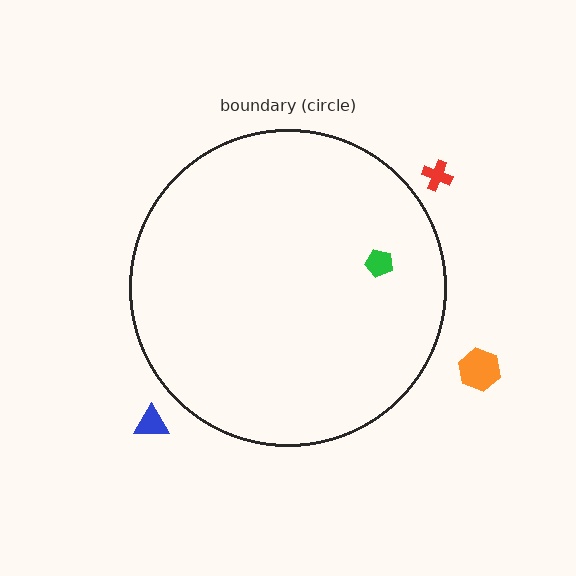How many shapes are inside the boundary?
1 inside, 3 outside.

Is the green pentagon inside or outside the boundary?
Inside.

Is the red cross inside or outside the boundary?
Outside.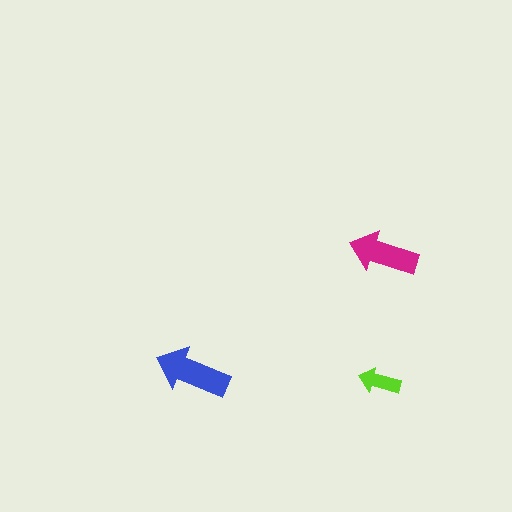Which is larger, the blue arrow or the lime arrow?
The blue one.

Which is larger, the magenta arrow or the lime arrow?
The magenta one.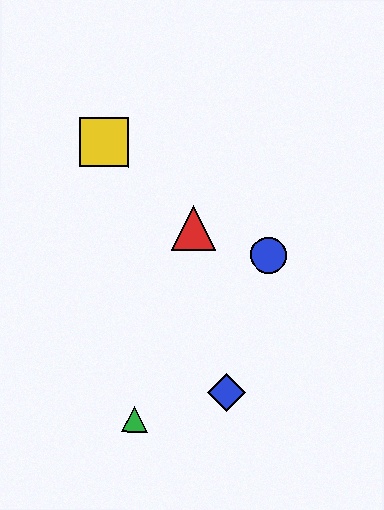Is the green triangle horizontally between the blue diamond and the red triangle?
No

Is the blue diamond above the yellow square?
No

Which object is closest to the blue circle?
The red triangle is closest to the blue circle.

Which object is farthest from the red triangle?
The green triangle is farthest from the red triangle.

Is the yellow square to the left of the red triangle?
Yes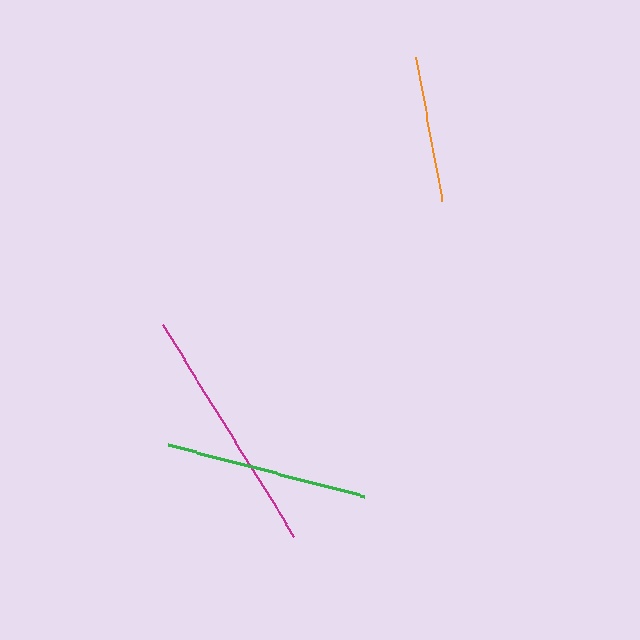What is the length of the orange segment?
The orange segment is approximately 147 pixels long.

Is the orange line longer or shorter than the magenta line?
The magenta line is longer than the orange line.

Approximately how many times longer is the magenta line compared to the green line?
The magenta line is approximately 1.2 times the length of the green line.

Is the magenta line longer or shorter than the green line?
The magenta line is longer than the green line.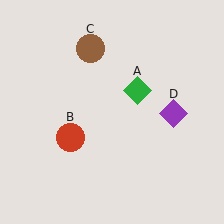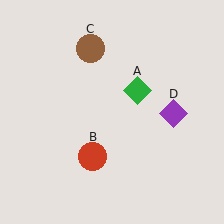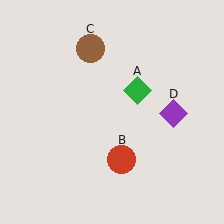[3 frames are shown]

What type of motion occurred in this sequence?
The red circle (object B) rotated counterclockwise around the center of the scene.